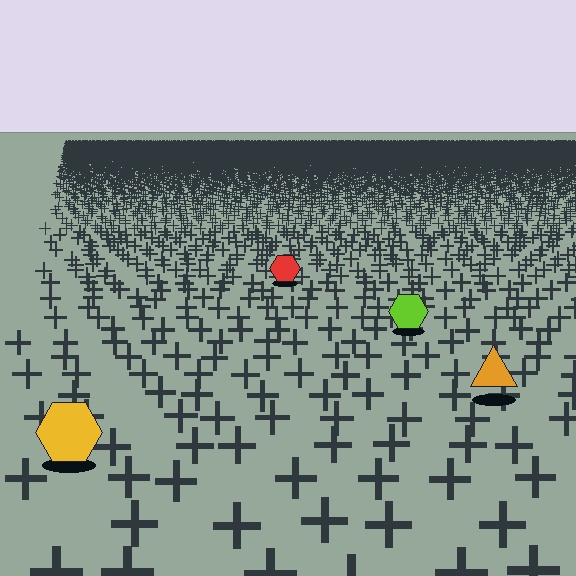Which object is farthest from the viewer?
The red hexagon is farthest from the viewer. It appears smaller and the ground texture around it is denser.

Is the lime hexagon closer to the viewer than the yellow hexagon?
No. The yellow hexagon is closer — you can tell from the texture gradient: the ground texture is coarser near it.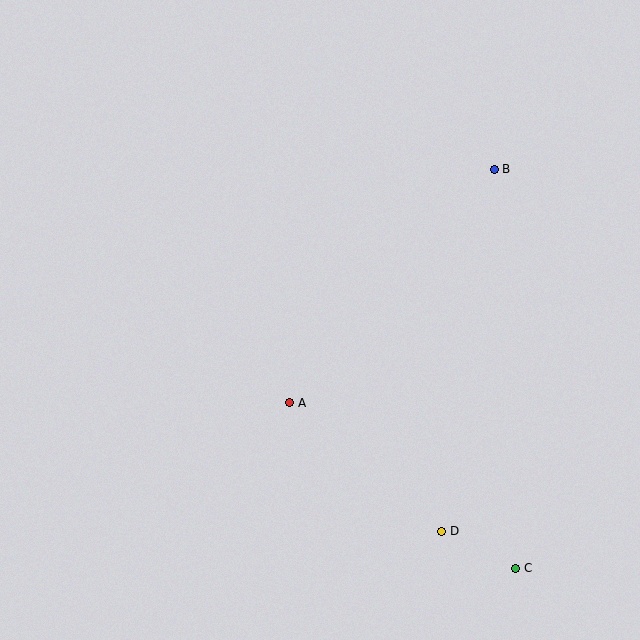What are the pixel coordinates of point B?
Point B is at (494, 169).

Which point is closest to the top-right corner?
Point B is closest to the top-right corner.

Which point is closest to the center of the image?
Point A at (290, 403) is closest to the center.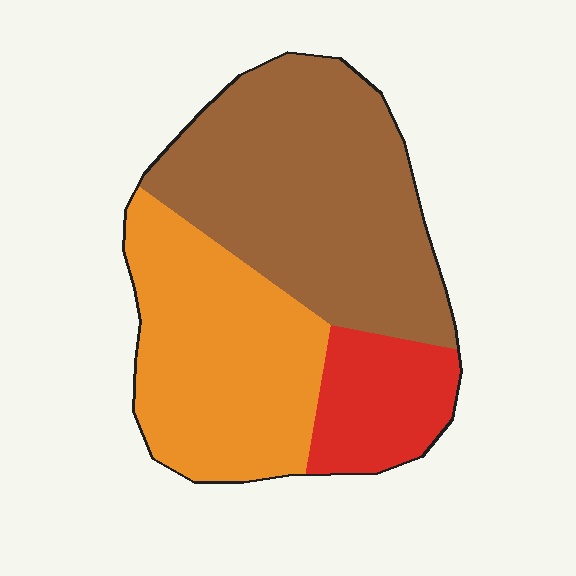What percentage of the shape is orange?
Orange covers around 35% of the shape.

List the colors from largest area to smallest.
From largest to smallest: brown, orange, red.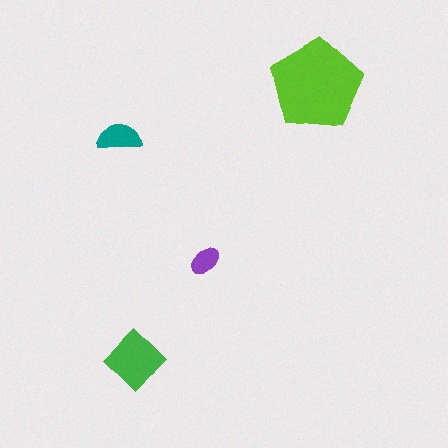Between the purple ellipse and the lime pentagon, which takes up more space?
The lime pentagon.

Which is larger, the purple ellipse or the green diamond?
The green diamond.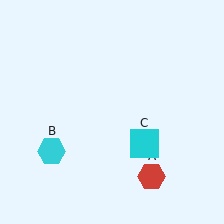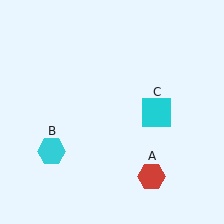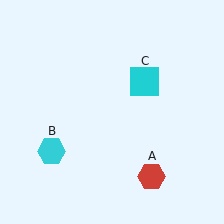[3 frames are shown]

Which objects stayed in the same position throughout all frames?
Red hexagon (object A) and cyan hexagon (object B) remained stationary.